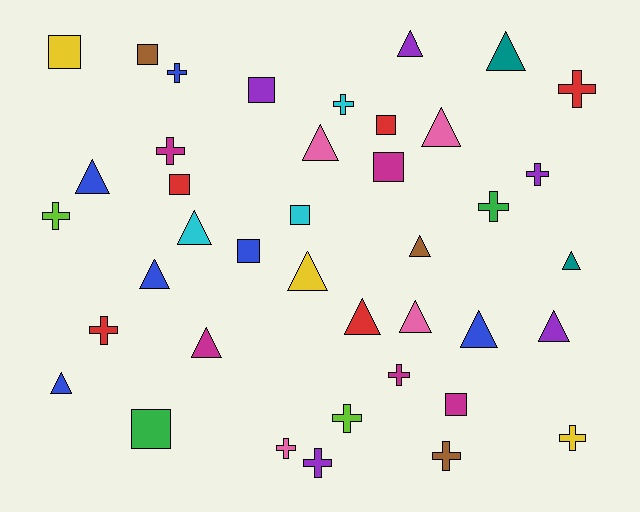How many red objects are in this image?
There are 5 red objects.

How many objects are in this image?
There are 40 objects.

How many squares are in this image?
There are 10 squares.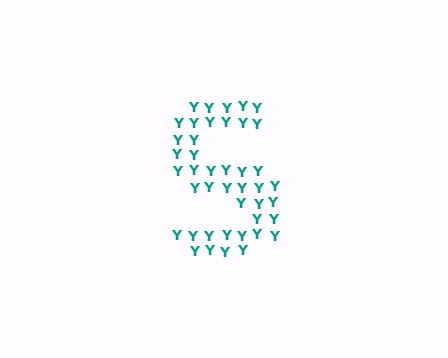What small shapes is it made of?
It is made of small letter Y's.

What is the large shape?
The large shape is the letter S.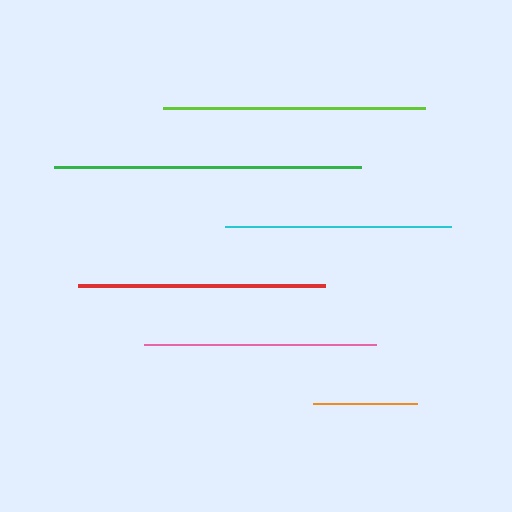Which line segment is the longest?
The green line is the longest at approximately 307 pixels.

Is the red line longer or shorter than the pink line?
The red line is longer than the pink line.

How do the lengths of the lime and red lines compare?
The lime and red lines are approximately the same length.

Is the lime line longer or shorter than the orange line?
The lime line is longer than the orange line.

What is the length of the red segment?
The red segment is approximately 247 pixels long.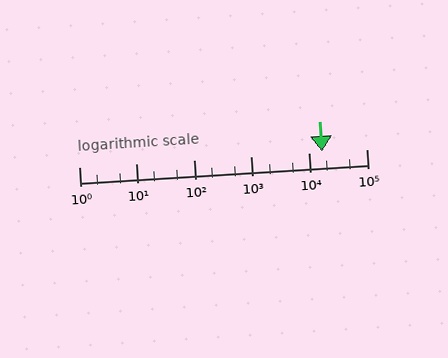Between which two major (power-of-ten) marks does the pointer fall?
The pointer is between 10000 and 100000.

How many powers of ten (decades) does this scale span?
The scale spans 5 decades, from 1 to 100000.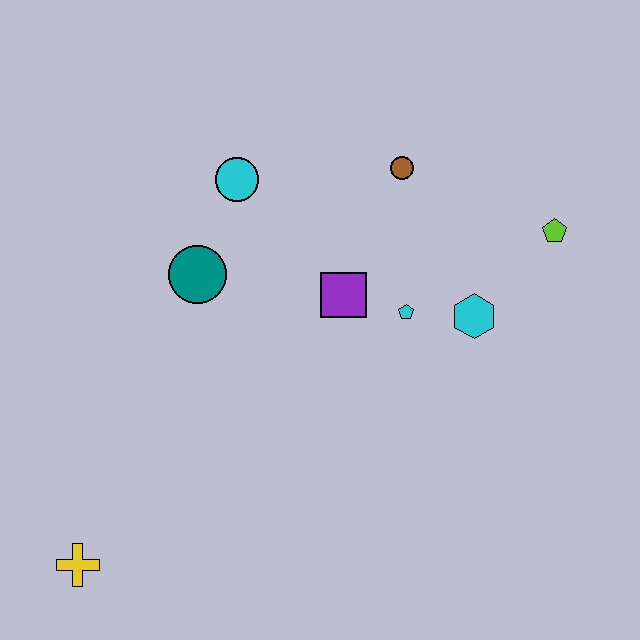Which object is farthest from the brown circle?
The yellow cross is farthest from the brown circle.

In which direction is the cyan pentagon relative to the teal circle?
The cyan pentagon is to the right of the teal circle.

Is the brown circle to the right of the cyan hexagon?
No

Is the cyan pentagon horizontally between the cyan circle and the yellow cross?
No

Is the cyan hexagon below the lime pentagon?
Yes